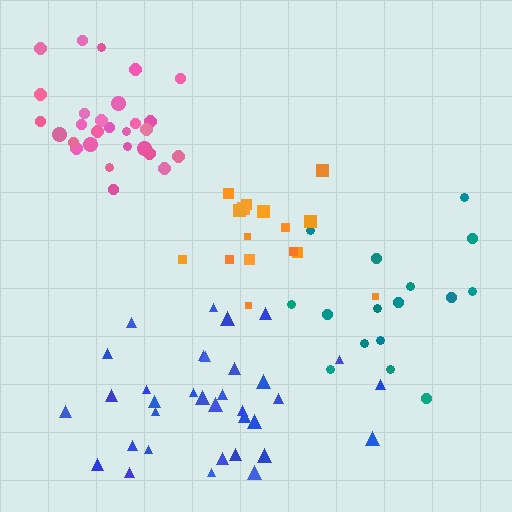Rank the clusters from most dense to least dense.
pink, orange, blue, teal.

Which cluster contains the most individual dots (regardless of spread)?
Blue (34).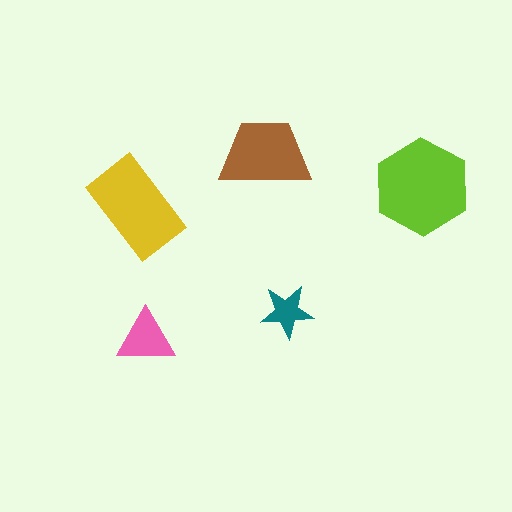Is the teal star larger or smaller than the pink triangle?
Smaller.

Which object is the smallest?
The teal star.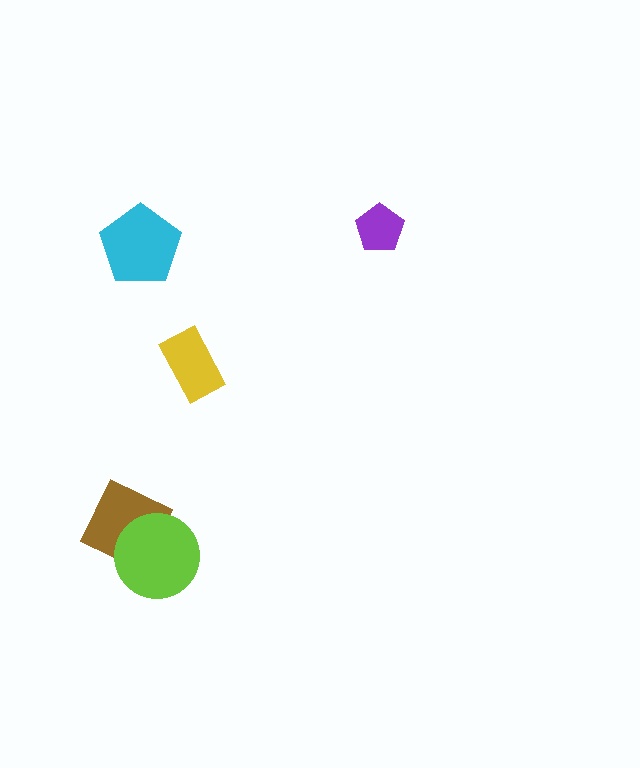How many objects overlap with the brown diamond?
1 object overlaps with the brown diamond.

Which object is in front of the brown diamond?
The lime circle is in front of the brown diamond.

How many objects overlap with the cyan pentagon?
0 objects overlap with the cyan pentagon.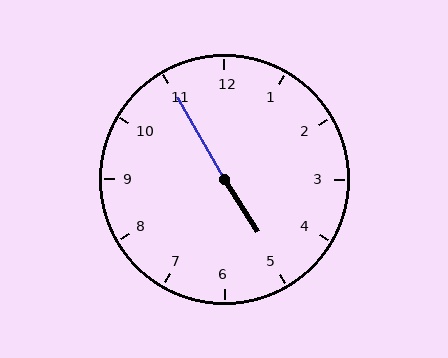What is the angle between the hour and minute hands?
Approximately 178 degrees.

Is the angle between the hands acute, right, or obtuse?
It is obtuse.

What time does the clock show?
4:55.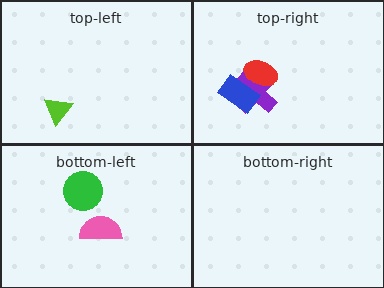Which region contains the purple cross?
The top-right region.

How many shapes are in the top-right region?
3.